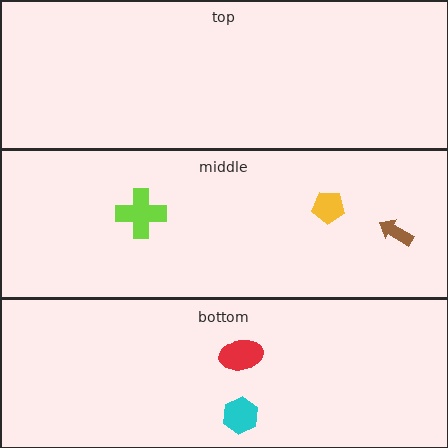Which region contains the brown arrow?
The middle region.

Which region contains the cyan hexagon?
The bottom region.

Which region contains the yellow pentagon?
The middle region.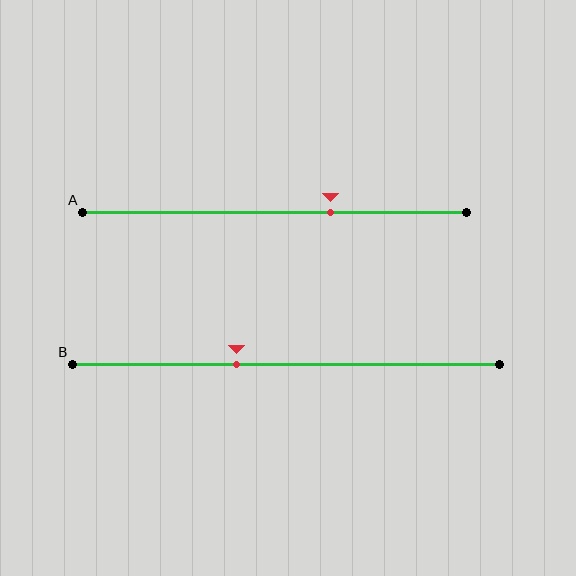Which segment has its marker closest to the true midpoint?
Segment B has its marker closest to the true midpoint.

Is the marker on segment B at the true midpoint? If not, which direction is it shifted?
No, the marker on segment B is shifted to the left by about 12% of the segment length.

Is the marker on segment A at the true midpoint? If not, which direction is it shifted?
No, the marker on segment A is shifted to the right by about 14% of the segment length.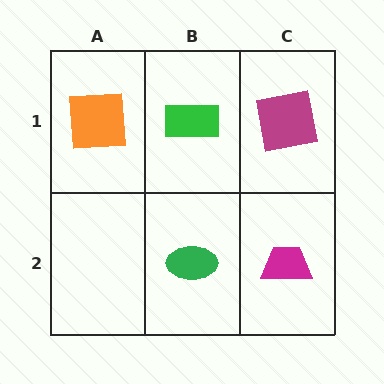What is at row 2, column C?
A magenta trapezoid.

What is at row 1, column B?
A green rectangle.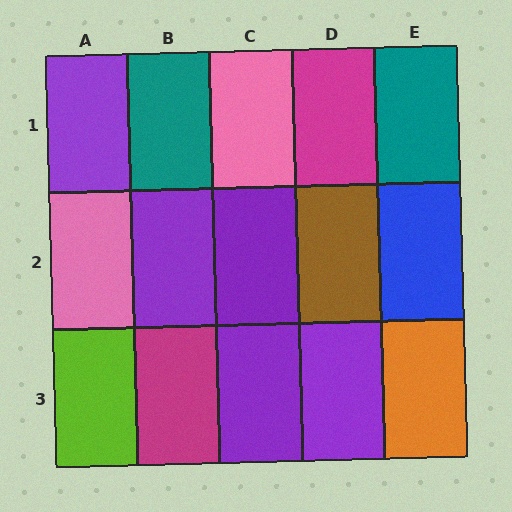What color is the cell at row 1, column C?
Pink.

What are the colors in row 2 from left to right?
Pink, purple, purple, brown, blue.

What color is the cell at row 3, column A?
Lime.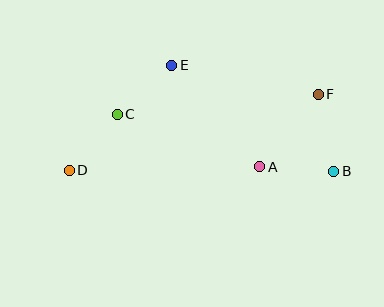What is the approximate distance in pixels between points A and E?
The distance between A and E is approximately 134 pixels.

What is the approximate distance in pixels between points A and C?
The distance between A and C is approximately 152 pixels.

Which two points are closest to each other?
Points C and E are closest to each other.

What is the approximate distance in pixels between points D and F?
The distance between D and F is approximately 260 pixels.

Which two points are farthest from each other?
Points B and D are farthest from each other.